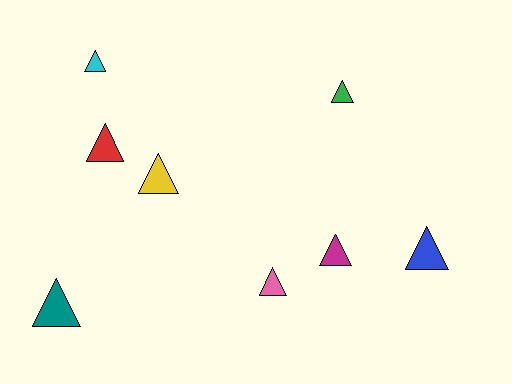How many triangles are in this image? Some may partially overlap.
There are 8 triangles.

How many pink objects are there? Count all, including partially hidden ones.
There is 1 pink object.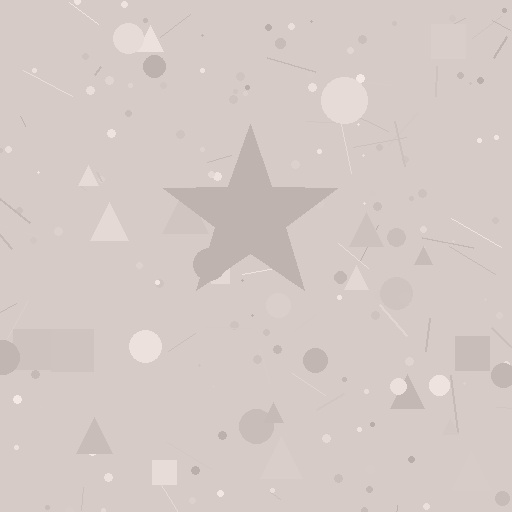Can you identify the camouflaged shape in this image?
The camouflaged shape is a star.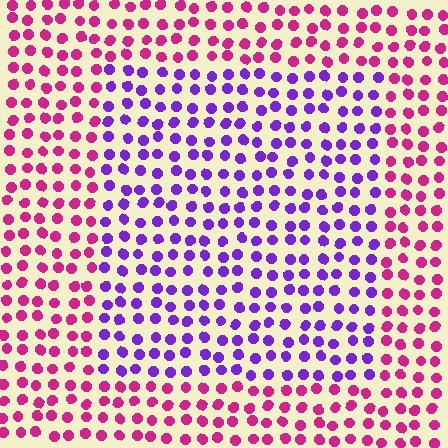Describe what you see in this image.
The image is filled with small magenta elements in a uniform arrangement. A rectangle-shaped region is visible where the elements are tinted to a slightly different hue, forming a subtle color boundary.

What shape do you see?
I see a rectangle.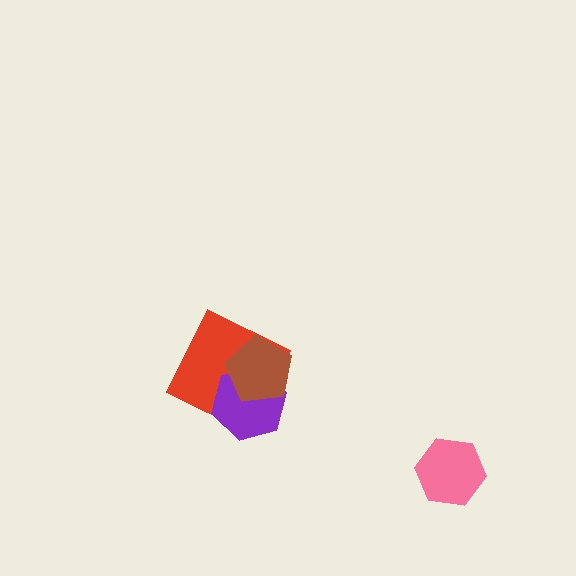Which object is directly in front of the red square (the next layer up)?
The purple hexagon is directly in front of the red square.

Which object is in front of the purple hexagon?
The brown pentagon is in front of the purple hexagon.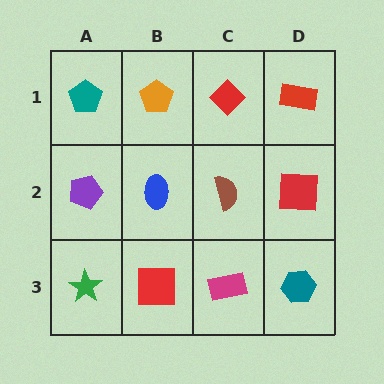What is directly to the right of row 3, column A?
A red square.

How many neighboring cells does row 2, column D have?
3.